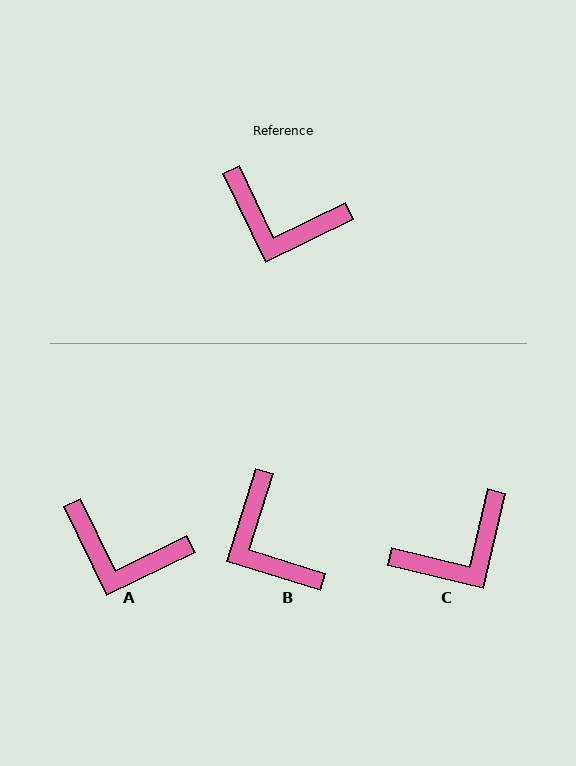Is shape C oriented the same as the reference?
No, it is off by about 51 degrees.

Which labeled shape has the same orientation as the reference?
A.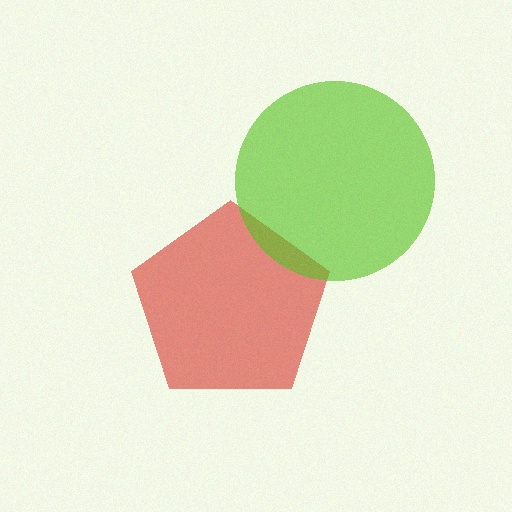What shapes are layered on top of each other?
The layered shapes are: a red pentagon, a lime circle.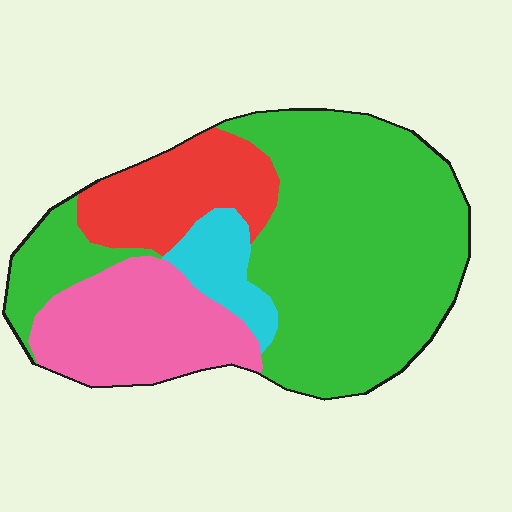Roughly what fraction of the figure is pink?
Pink covers around 20% of the figure.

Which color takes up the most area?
Green, at roughly 55%.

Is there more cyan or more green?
Green.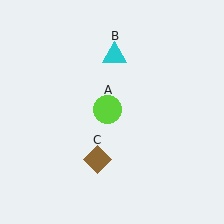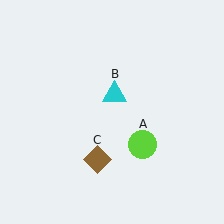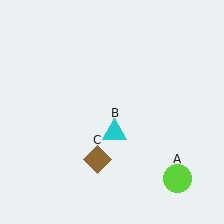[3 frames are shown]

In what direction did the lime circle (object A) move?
The lime circle (object A) moved down and to the right.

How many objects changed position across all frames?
2 objects changed position: lime circle (object A), cyan triangle (object B).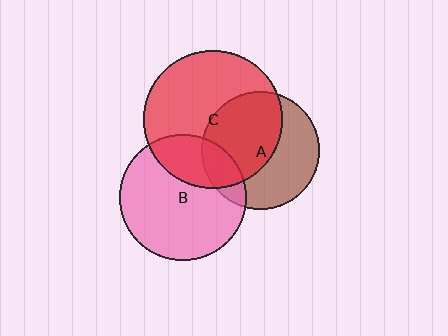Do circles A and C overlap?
Yes.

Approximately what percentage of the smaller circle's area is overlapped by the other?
Approximately 55%.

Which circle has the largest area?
Circle C (red).